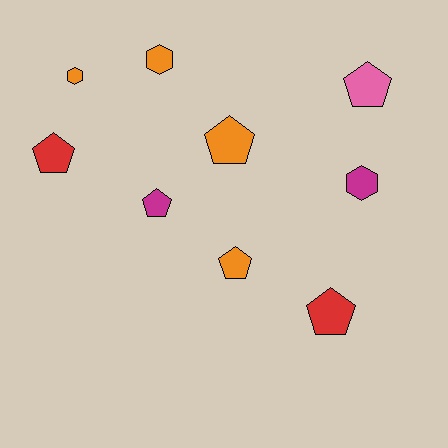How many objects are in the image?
There are 9 objects.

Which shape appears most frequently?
Pentagon, with 6 objects.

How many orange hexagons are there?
There are 2 orange hexagons.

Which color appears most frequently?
Orange, with 4 objects.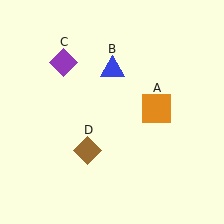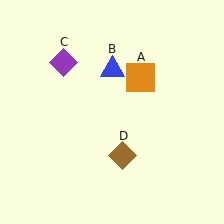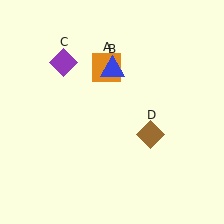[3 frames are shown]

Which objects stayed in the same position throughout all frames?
Blue triangle (object B) and purple diamond (object C) remained stationary.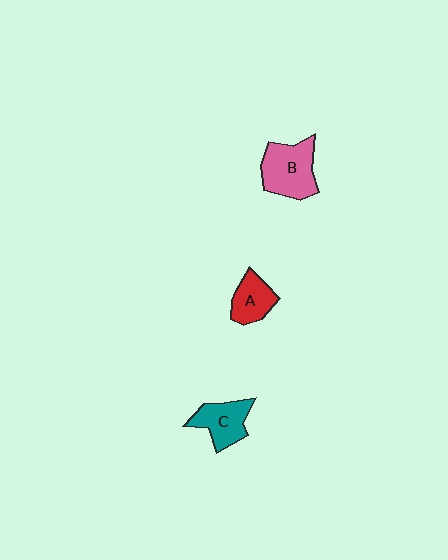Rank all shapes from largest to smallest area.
From largest to smallest: B (pink), C (teal), A (red).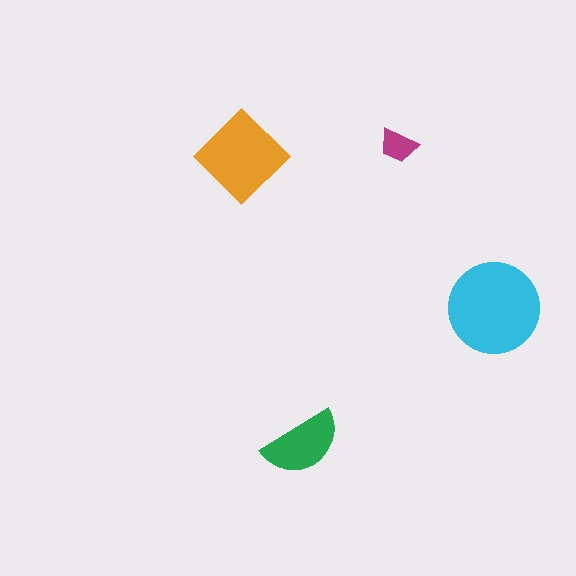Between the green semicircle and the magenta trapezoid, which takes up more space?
The green semicircle.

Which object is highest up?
The magenta trapezoid is topmost.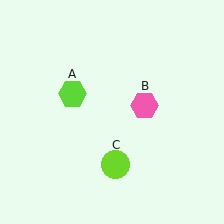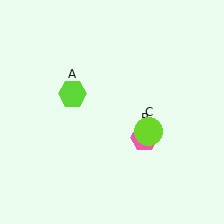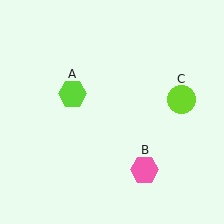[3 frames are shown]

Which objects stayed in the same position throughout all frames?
Lime hexagon (object A) remained stationary.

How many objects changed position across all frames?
2 objects changed position: pink hexagon (object B), lime circle (object C).